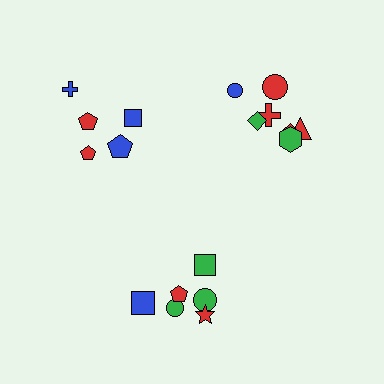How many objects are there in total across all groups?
There are 18 objects.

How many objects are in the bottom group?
There are 6 objects.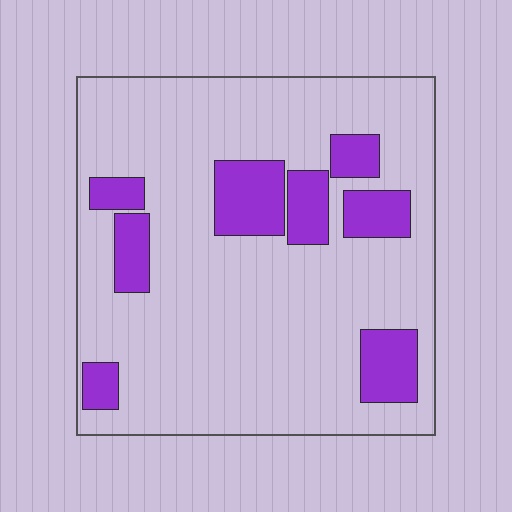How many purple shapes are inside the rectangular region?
8.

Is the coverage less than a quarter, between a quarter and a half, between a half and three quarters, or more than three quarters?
Less than a quarter.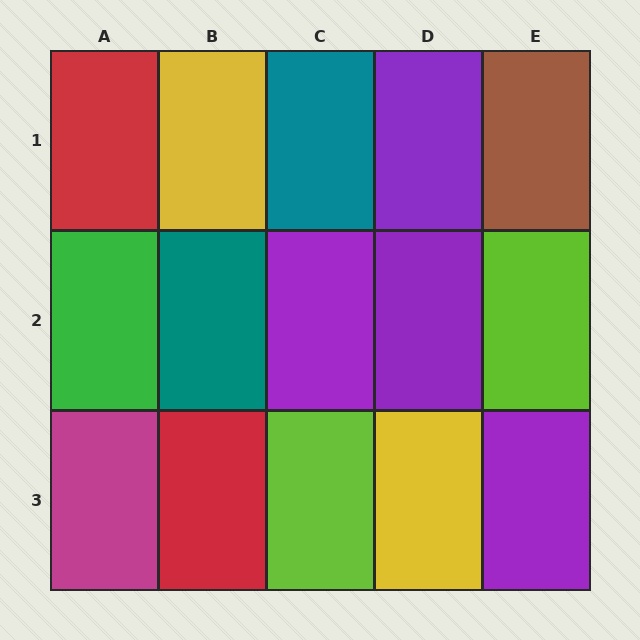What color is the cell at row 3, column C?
Lime.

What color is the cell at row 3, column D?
Yellow.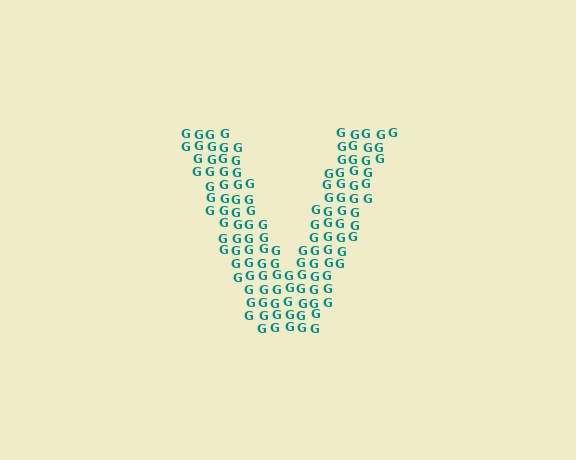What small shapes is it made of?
It is made of small letter G's.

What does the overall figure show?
The overall figure shows the letter V.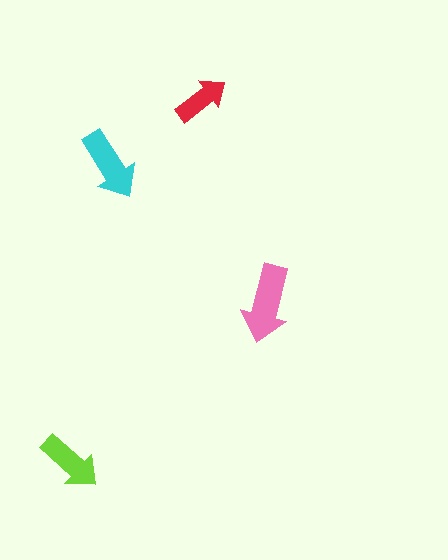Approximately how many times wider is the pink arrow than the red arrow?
About 1.5 times wider.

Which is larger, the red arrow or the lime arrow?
The lime one.